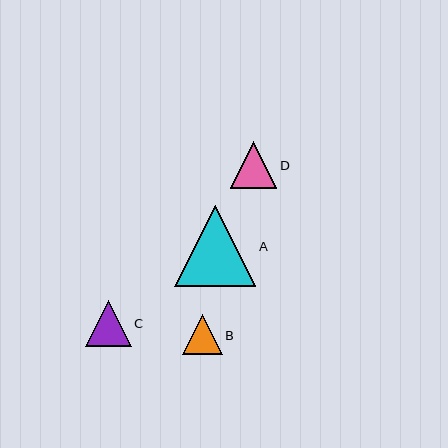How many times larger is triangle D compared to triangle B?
Triangle D is approximately 1.2 times the size of triangle B.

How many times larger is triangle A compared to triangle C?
Triangle A is approximately 1.8 times the size of triangle C.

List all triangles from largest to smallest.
From largest to smallest: A, D, C, B.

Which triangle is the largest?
Triangle A is the largest with a size of approximately 81 pixels.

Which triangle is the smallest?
Triangle B is the smallest with a size of approximately 40 pixels.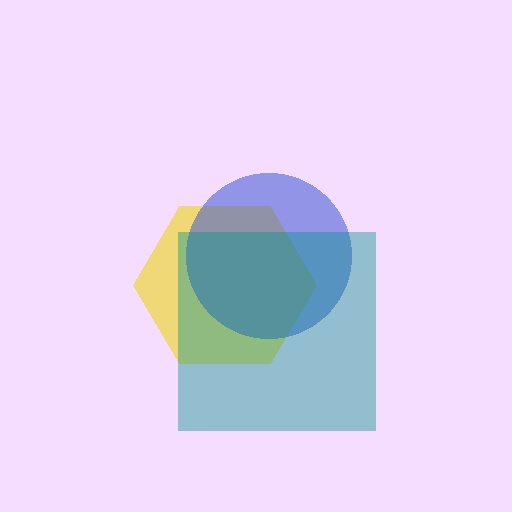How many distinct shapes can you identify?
There are 3 distinct shapes: a yellow hexagon, a blue circle, a teal square.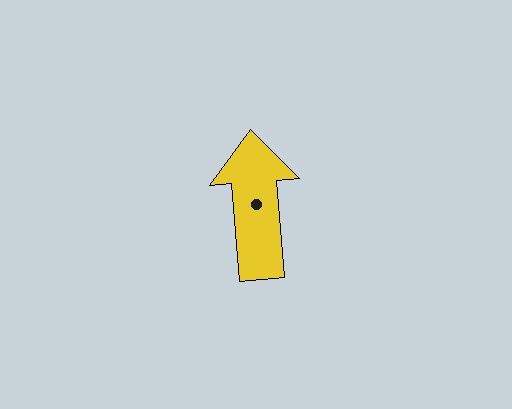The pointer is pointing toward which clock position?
Roughly 12 o'clock.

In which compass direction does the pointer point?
North.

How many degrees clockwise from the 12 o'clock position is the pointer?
Approximately 356 degrees.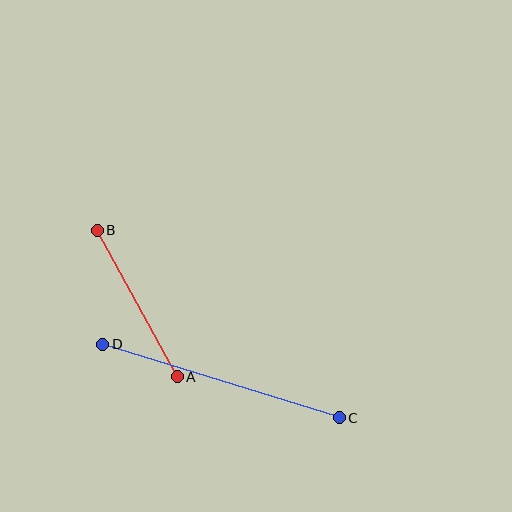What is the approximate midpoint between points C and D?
The midpoint is at approximately (221, 381) pixels.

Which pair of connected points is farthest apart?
Points C and D are farthest apart.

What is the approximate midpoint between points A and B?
The midpoint is at approximately (137, 304) pixels.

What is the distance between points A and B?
The distance is approximately 167 pixels.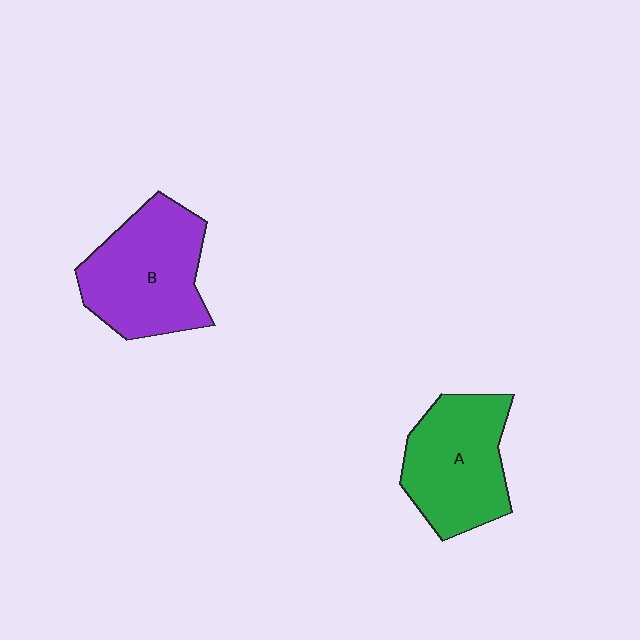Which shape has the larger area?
Shape B (purple).